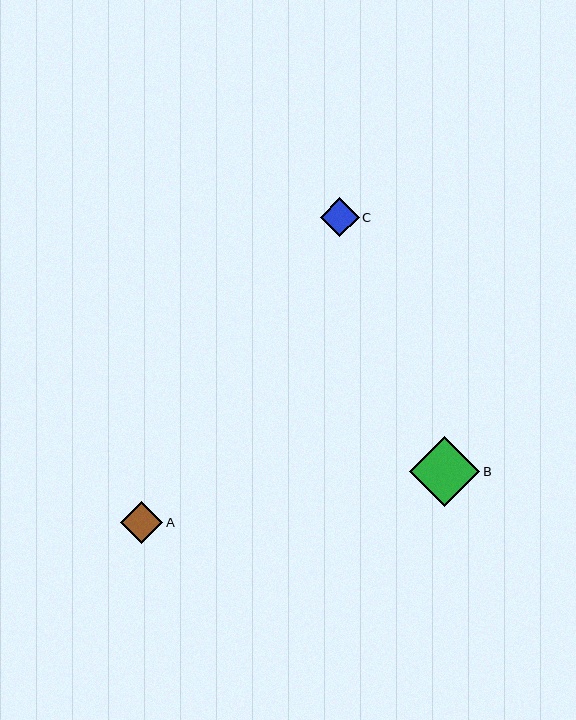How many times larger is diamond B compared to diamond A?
Diamond B is approximately 1.7 times the size of diamond A.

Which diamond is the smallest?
Diamond C is the smallest with a size of approximately 39 pixels.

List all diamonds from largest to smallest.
From largest to smallest: B, A, C.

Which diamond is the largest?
Diamond B is the largest with a size of approximately 70 pixels.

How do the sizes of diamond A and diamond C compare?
Diamond A and diamond C are approximately the same size.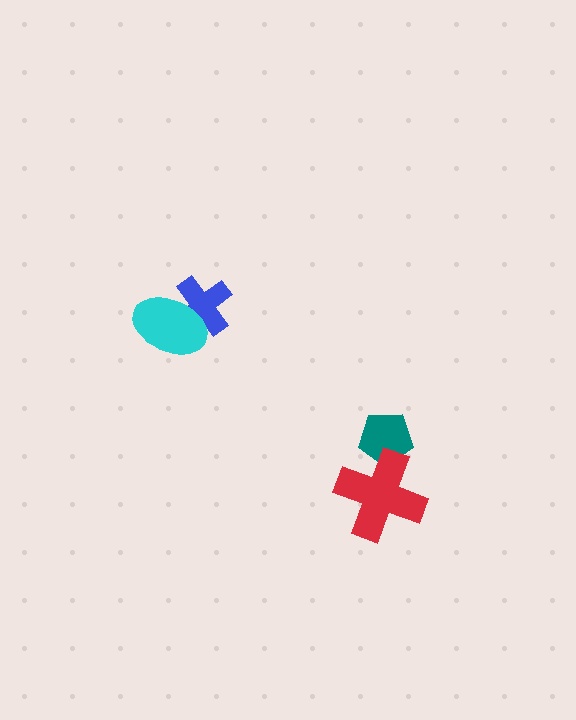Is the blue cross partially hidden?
Yes, it is partially covered by another shape.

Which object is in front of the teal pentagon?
The red cross is in front of the teal pentagon.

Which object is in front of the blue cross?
The cyan ellipse is in front of the blue cross.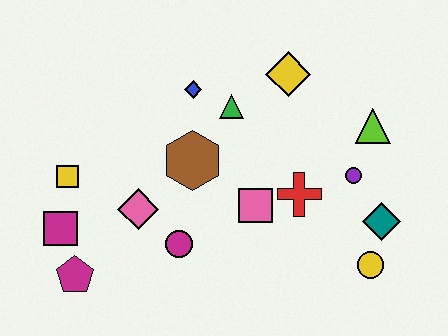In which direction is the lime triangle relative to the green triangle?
The lime triangle is to the right of the green triangle.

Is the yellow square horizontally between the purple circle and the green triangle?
No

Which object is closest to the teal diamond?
The yellow circle is closest to the teal diamond.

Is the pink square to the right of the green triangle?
Yes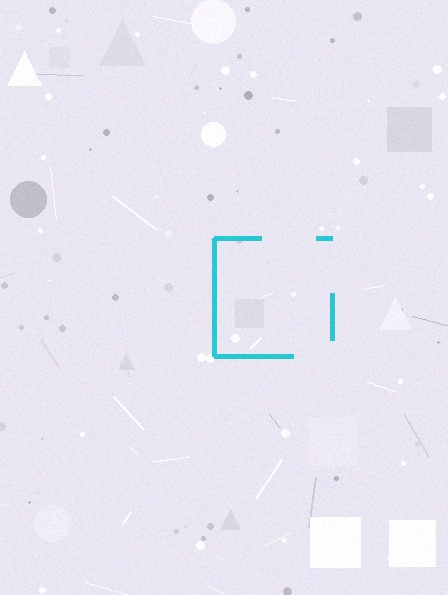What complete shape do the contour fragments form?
The contour fragments form a square.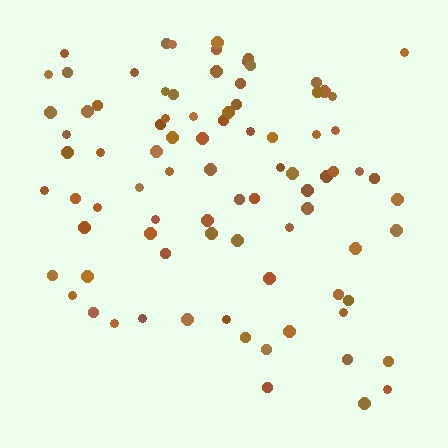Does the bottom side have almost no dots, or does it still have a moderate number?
Still a moderate number, just noticeably fewer than the top.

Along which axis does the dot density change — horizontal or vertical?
Vertical.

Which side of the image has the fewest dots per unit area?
The bottom.